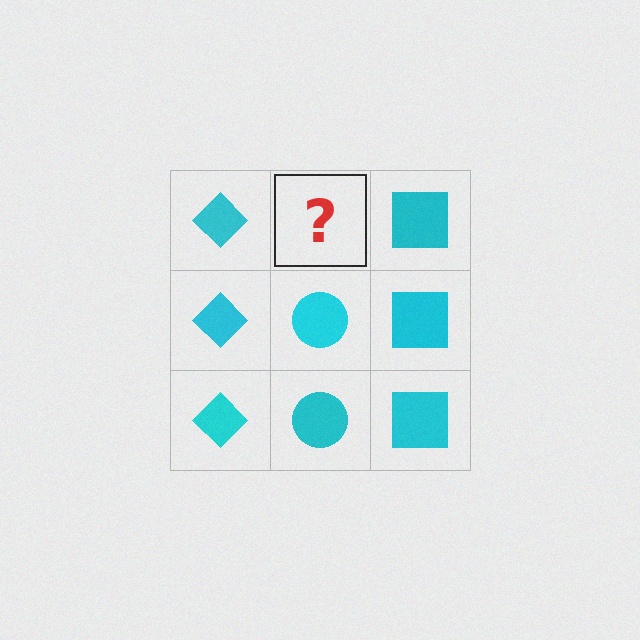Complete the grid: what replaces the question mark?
The question mark should be replaced with a cyan circle.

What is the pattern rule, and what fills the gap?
The rule is that each column has a consistent shape. The gap should be filled with a cyan circle.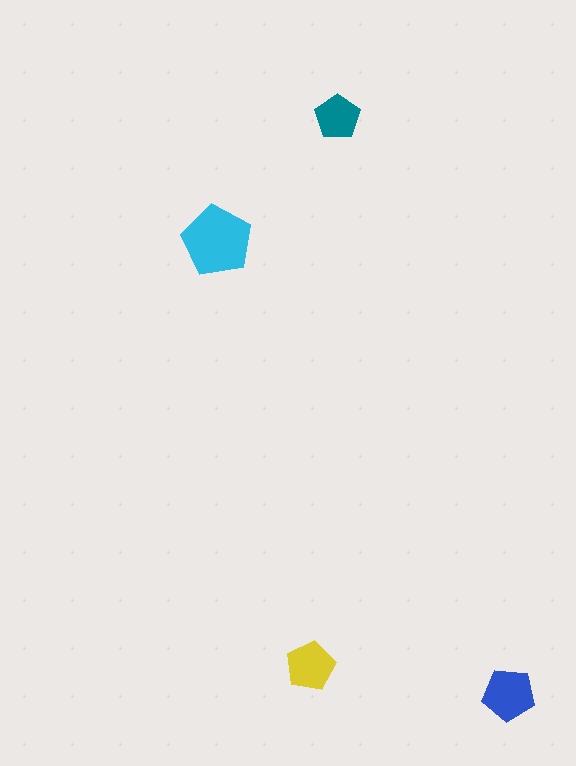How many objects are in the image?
There are 4 objects in the image.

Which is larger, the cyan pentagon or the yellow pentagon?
The cyan one.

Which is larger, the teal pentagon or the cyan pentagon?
The cyan one.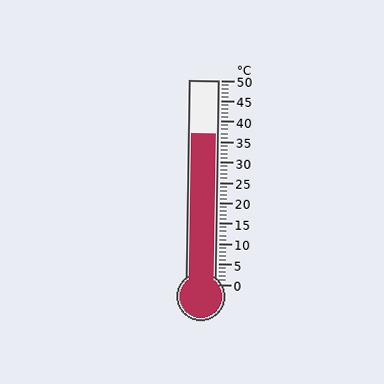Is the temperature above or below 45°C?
The temperature is below 45°C.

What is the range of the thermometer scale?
The thermometer scale ranges from 0°C to 50°C.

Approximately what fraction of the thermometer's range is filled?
The thermometer is filled to approximately 75% of its range.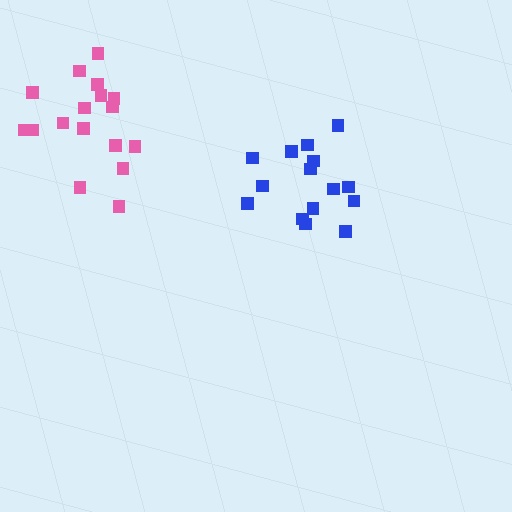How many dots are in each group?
Group 1: 17 dots, Group 2: 15 dots (32 total).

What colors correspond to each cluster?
The clusters are colored: pink, blue.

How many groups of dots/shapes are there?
There are 2 groups.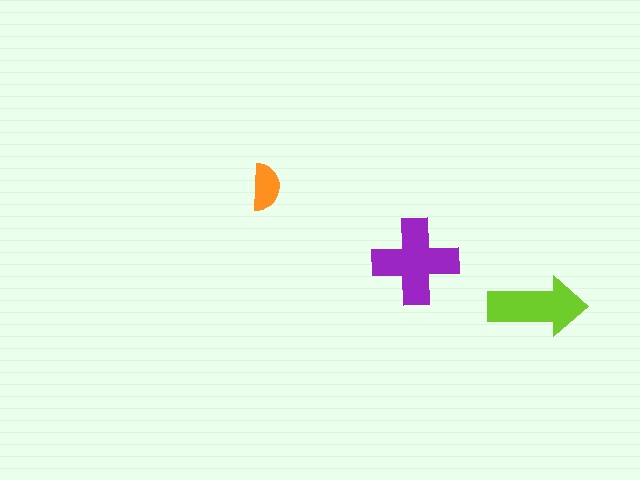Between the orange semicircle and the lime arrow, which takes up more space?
The lime arrow.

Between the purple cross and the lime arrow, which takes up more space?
The purple cross.